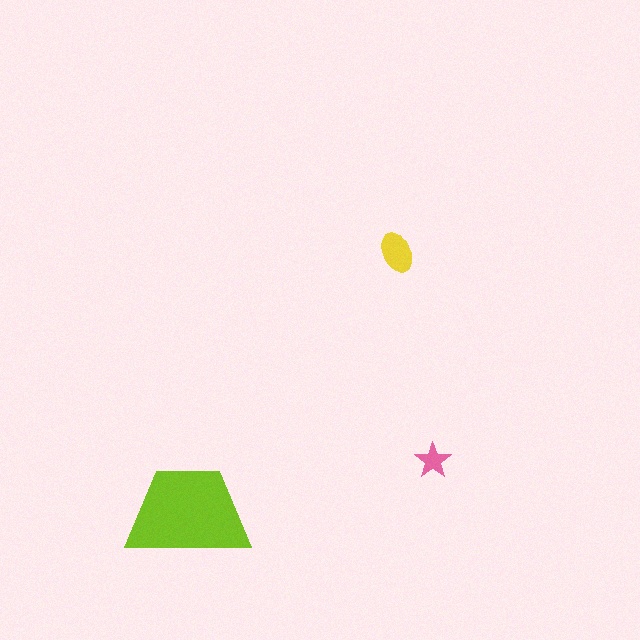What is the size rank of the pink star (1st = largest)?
3rd.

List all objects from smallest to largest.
The pink star, the yellow ellipse, the lime trapezoid.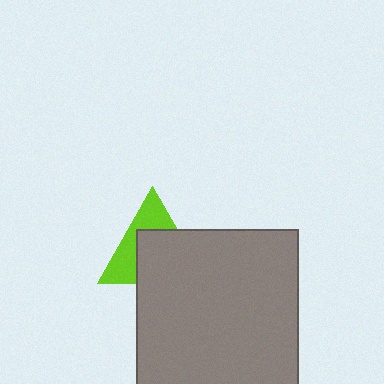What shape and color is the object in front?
The object in front is a gray square.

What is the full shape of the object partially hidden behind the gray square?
The partially hidden object is a lime triangle.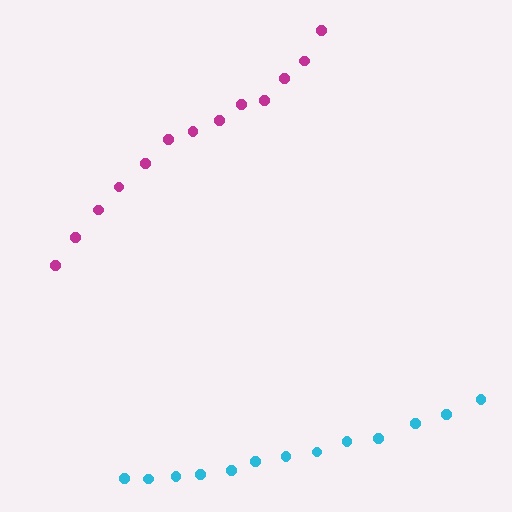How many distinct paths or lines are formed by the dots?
There are 2 distinct paths.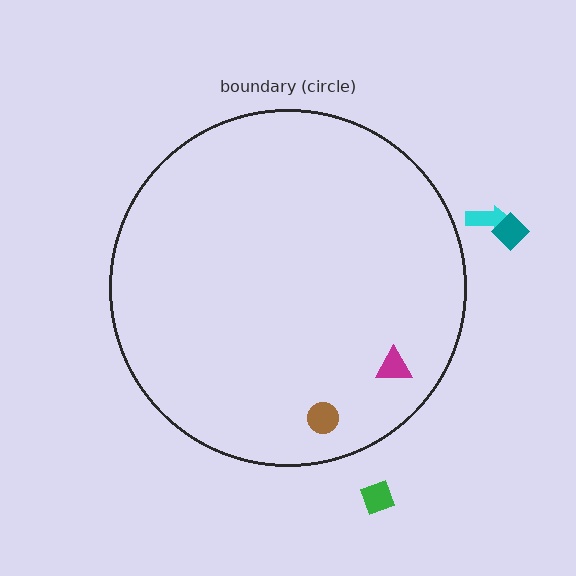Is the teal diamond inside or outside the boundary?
Outside.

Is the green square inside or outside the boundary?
Outside.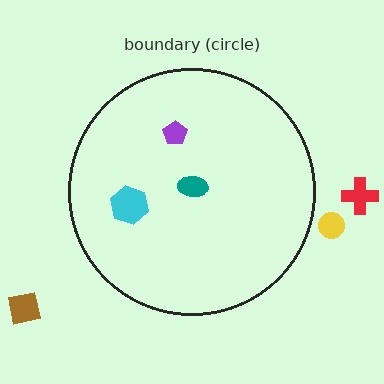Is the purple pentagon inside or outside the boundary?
Inside.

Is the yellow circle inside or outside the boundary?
Outside.